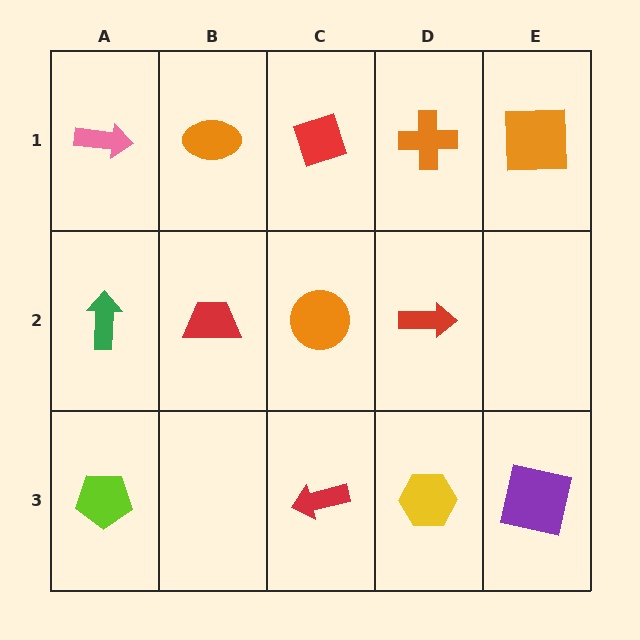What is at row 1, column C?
A red diamond.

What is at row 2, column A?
A green arrow.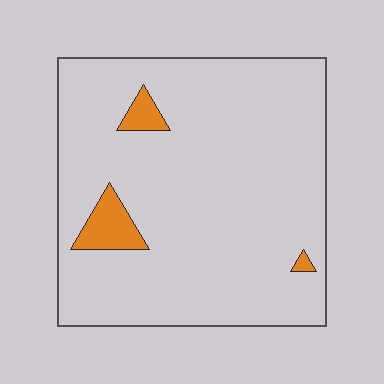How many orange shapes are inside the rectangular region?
3.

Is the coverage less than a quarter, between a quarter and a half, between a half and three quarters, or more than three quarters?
Less than a quarter.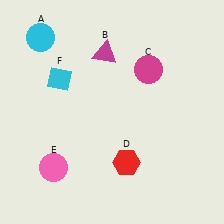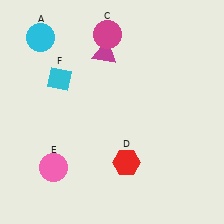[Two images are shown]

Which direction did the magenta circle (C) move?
The magenta circle (C) moved left.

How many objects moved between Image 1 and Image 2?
1 object moved between the two images.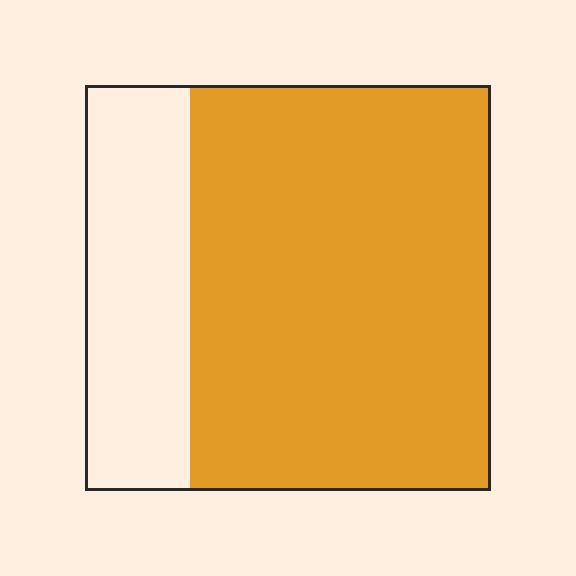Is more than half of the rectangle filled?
Yes.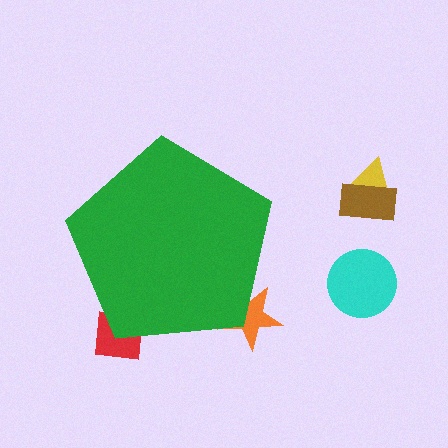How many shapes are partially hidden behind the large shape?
2 shapes are partially hidden.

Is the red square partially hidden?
Yes, the red square is partially hidden behind the green pentagon.